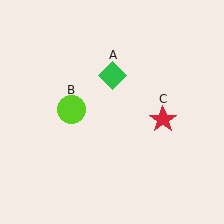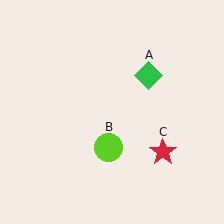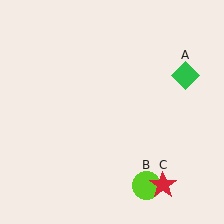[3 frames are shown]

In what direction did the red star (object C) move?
The red star (object C) moved down.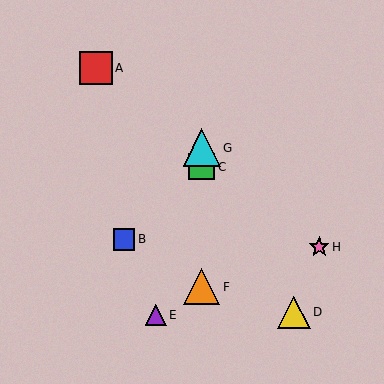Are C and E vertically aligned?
No, C is at x≈202 and E is at x≈156.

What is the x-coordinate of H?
Object H is at x≈319.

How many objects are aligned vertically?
3 objects (C, F, G) are aligned vertically.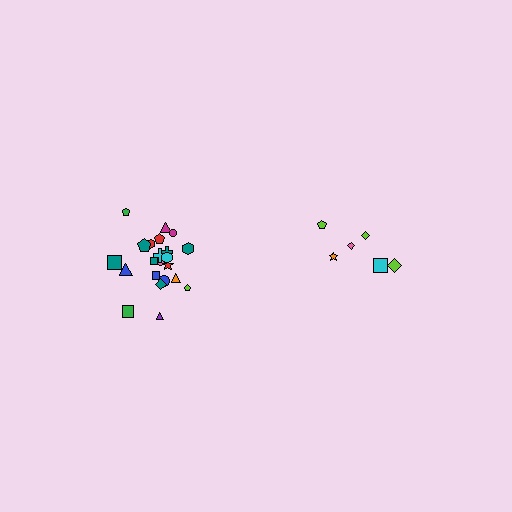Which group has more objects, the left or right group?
The left group.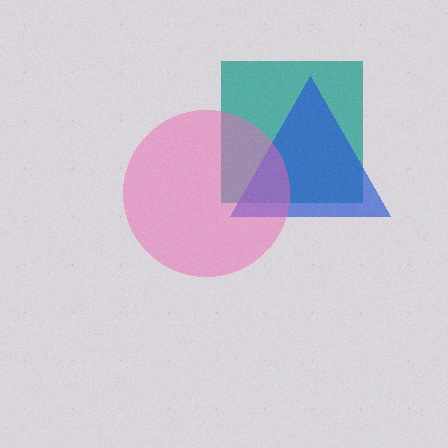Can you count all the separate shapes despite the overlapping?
Yes, there are 3 separate shapes.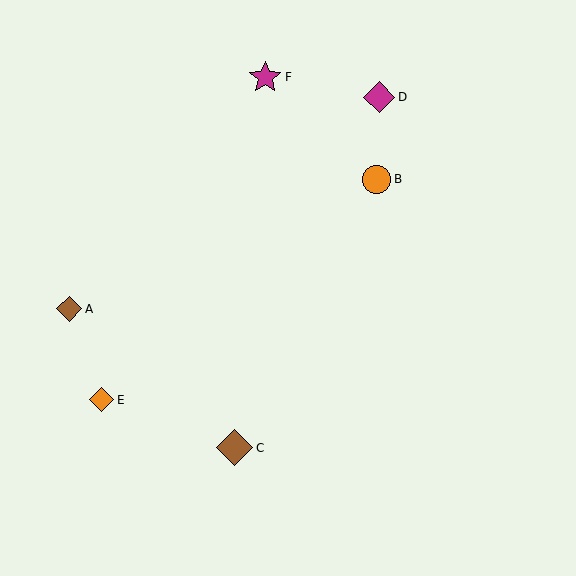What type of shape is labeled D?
Shape D is a magenta diamond.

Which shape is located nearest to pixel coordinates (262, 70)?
The magenta star (labeled F) at (265, 77) is nearest to that location.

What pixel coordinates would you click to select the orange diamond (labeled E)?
Click at (102, 400) to select the orange diamond E.